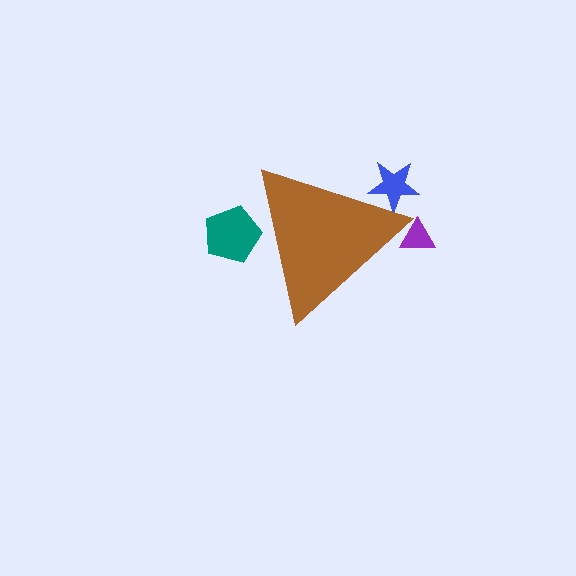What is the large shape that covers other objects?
A brown triangle.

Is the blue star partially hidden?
Yes, the blue star is partially hidden behind the brown triangle.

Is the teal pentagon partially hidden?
Yes, the teal pentagon is partially hidden behind the brown triangle.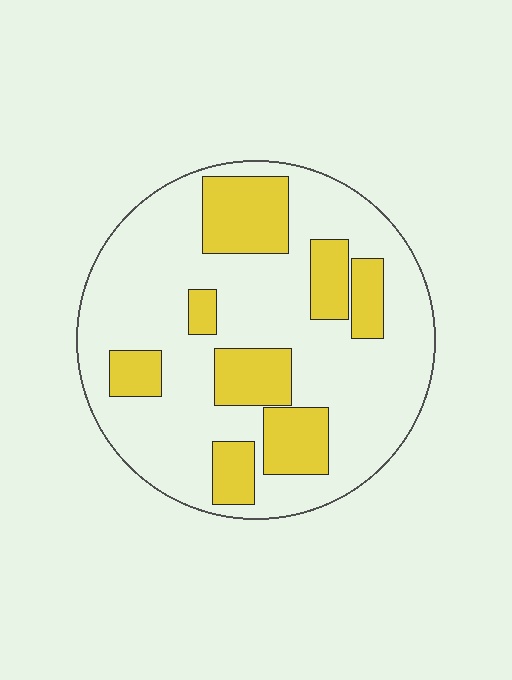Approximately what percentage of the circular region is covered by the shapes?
Approximately 30%.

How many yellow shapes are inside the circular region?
8.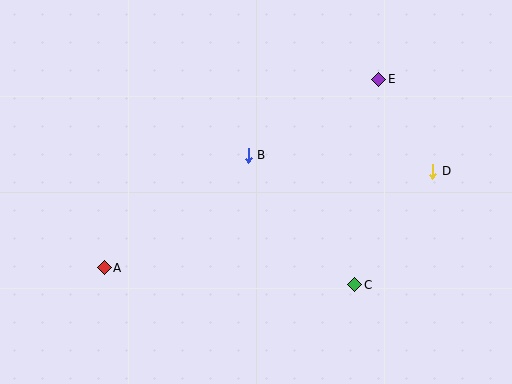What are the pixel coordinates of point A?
Point A is at (104, 268).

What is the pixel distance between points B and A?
The distance between B and A is 182 pixels.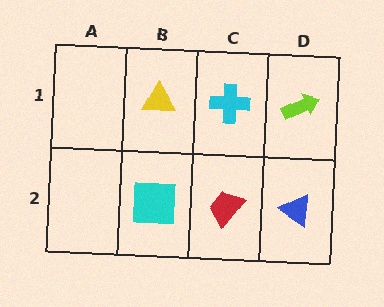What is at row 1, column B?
A yellow triangle.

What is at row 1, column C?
A cyan cross.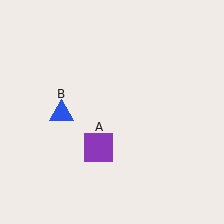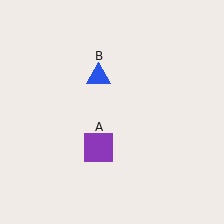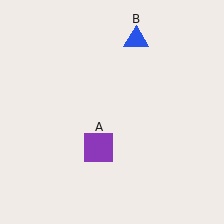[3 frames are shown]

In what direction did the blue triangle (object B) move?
The blue triangle (object B) moved up and to the right.